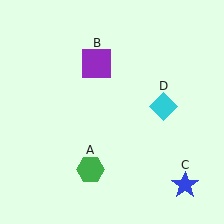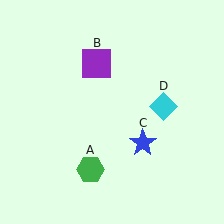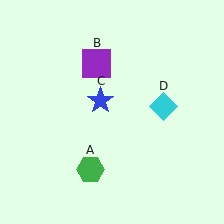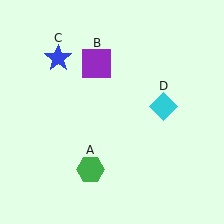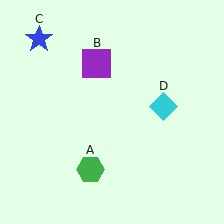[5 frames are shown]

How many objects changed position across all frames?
1 object changed position: blue star (object C).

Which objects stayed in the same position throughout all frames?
Green hexagon (object A) and purple square (object B) and cyan diamond (object D) remained stationary.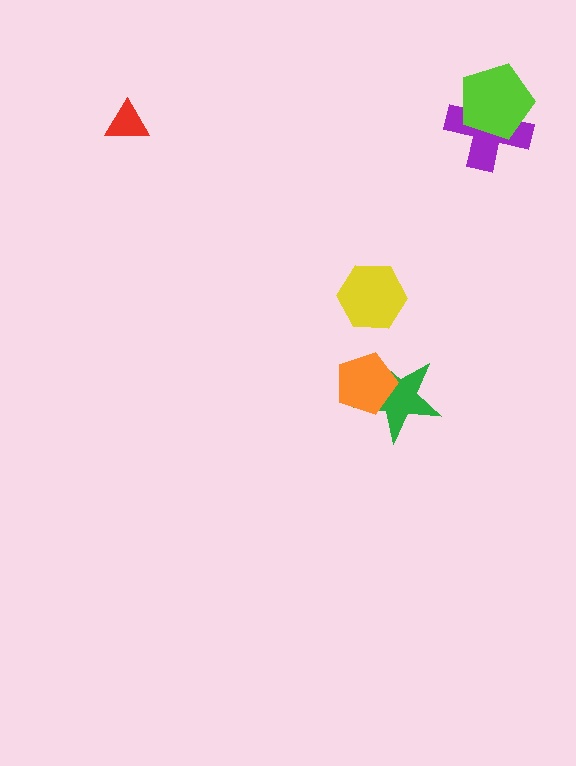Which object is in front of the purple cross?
The lime pentagon is in front of the purple cross.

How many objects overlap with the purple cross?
1 object overlaps with the purple cross.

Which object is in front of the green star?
The orange pentagon is in front of the green star.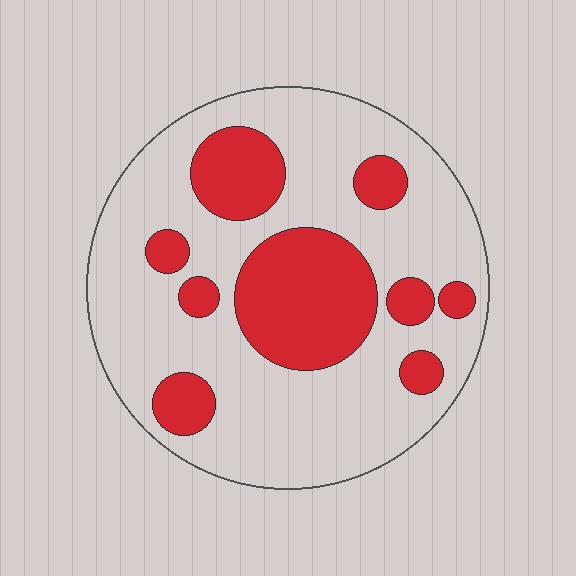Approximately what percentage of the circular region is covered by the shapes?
Approximately 30%.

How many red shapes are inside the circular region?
9.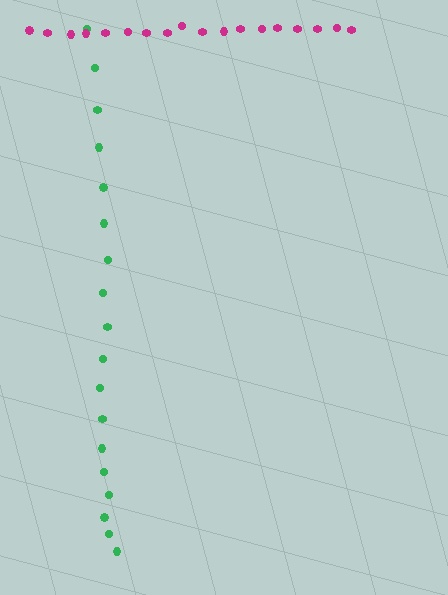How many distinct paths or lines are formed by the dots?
There are 2 distinct paths.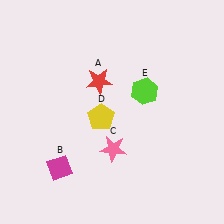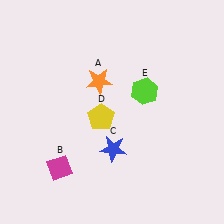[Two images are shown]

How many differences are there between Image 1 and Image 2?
There are 2 differences between the two images.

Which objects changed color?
A changed from red to orange. C changed from pink to blue.